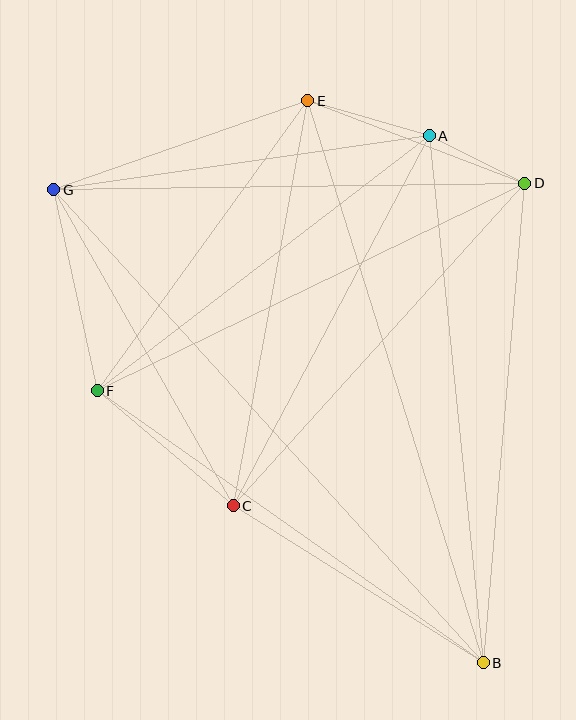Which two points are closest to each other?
Points A and D are closest to each other.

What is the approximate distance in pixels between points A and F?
The distance between A and F is approximately 419 pixels.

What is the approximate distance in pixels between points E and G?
The distance between E and G is approximately 269 pixels.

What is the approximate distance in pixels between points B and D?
The distance between B and D is approximately 481 pixels.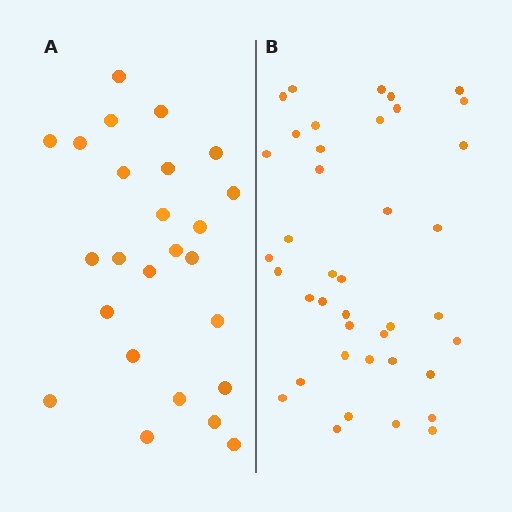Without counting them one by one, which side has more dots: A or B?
Region B (the right region) has more dots.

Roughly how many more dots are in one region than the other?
Region B has approximately 15 more dots than region A.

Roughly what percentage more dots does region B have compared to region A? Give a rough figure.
About 60% more.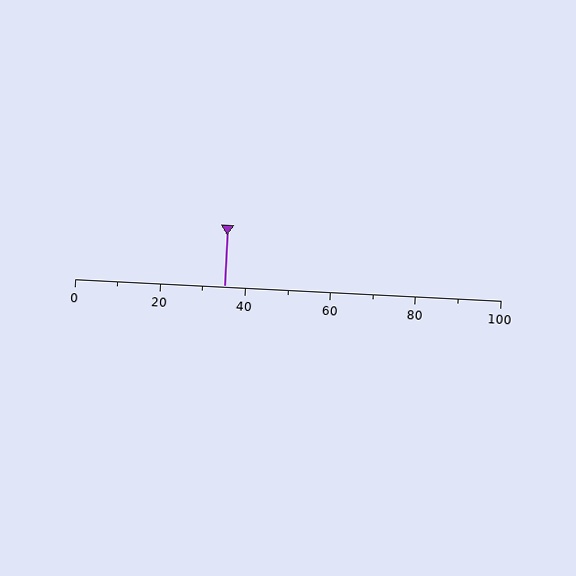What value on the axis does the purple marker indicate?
The marker indicates approximately 35.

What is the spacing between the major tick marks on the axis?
The major ticks are spaced 20 apart.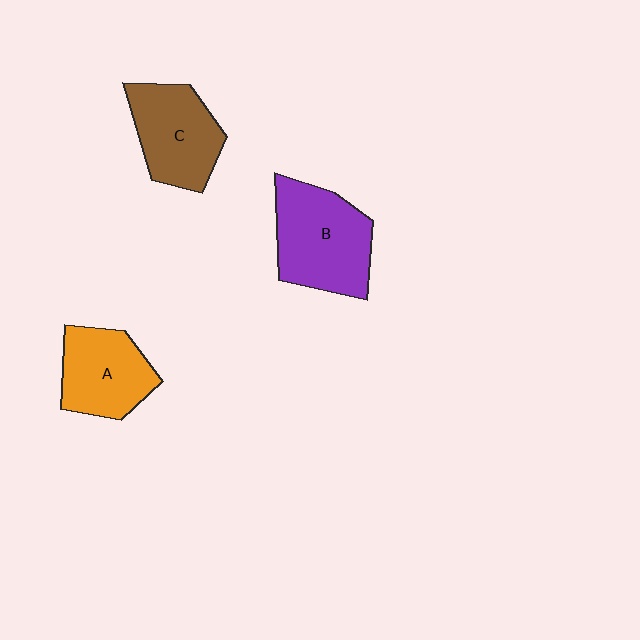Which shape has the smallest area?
Shape A (orange).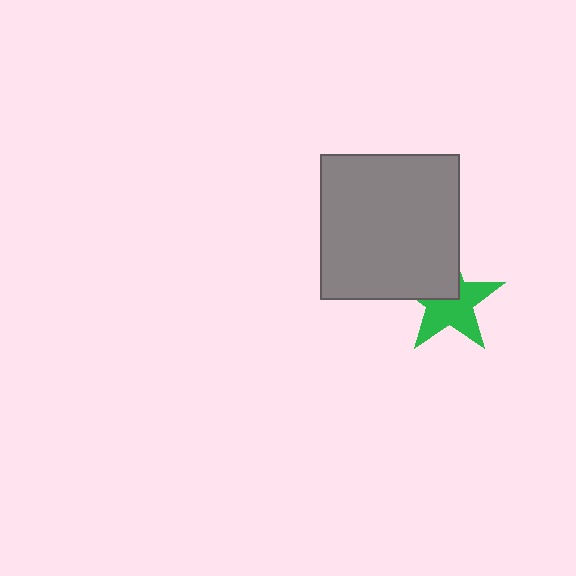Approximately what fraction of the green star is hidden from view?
Roughly 37% of the green star is hidden behind the gray rectangle.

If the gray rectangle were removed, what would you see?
You would see the complete green star.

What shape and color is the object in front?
The object in front is a gray rectangle.